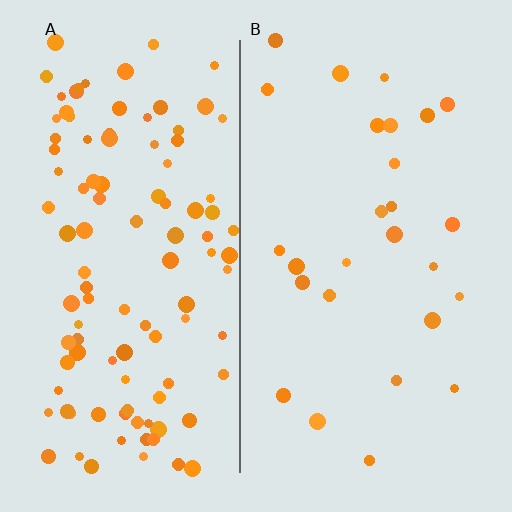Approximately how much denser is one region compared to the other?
Approximately 4.0× — region A over region B.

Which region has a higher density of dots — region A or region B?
A (the left).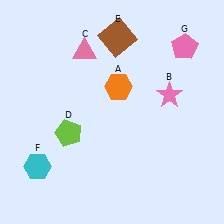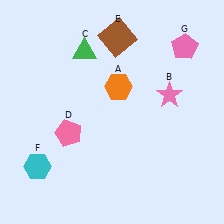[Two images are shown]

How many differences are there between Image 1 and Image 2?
There are 2 differences between the two images.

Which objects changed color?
C changed from pink to green. D changed from lime to pink.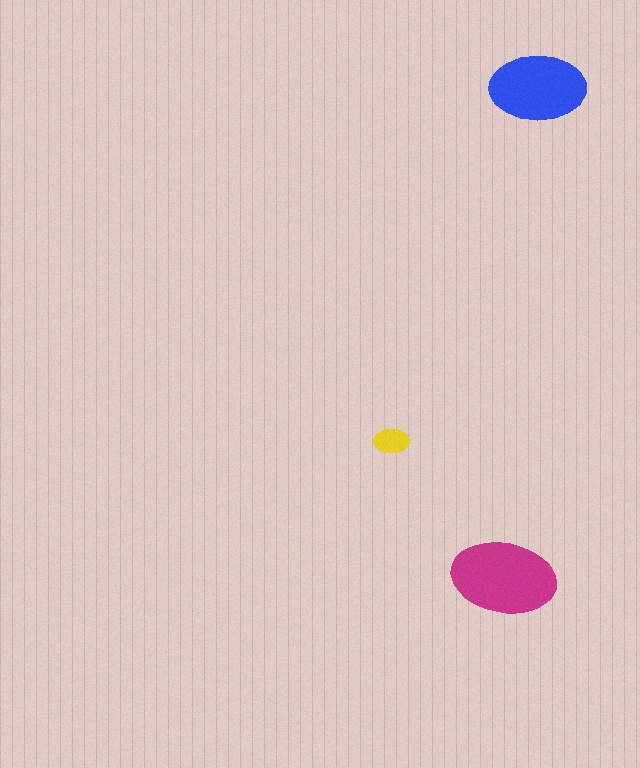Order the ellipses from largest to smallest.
the magenta one, the blue one, the yellow one.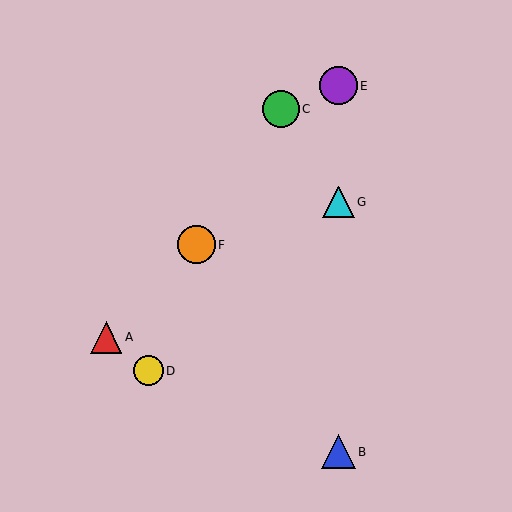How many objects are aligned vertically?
3 objects (B, E, G) are aligned vertically.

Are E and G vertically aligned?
Yes, both are at x≈338.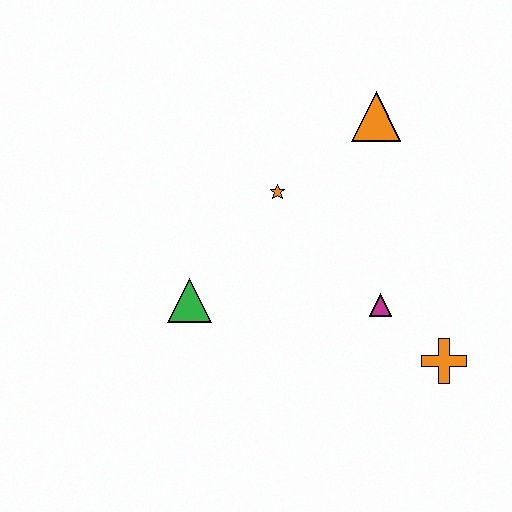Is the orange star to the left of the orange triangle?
Yes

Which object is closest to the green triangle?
The orange star is closest to the green triangle.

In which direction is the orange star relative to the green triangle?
The orange star is above the green triangle.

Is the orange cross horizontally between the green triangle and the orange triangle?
No